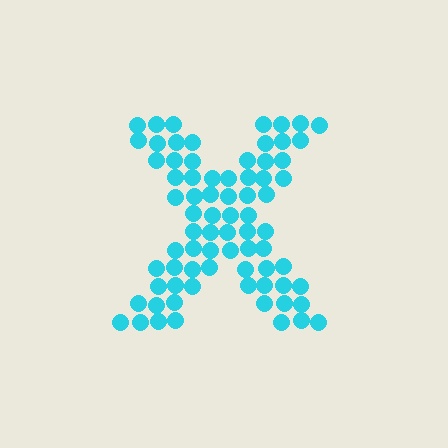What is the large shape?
The large shape is the letter X.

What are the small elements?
The small elements are circles.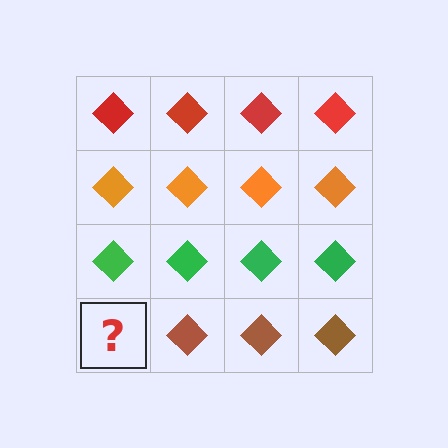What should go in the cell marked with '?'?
The missing cell should contain a brown diamond.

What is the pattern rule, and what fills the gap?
The rule is that each row has a consistent color. The gap should be filled with a brown diamond.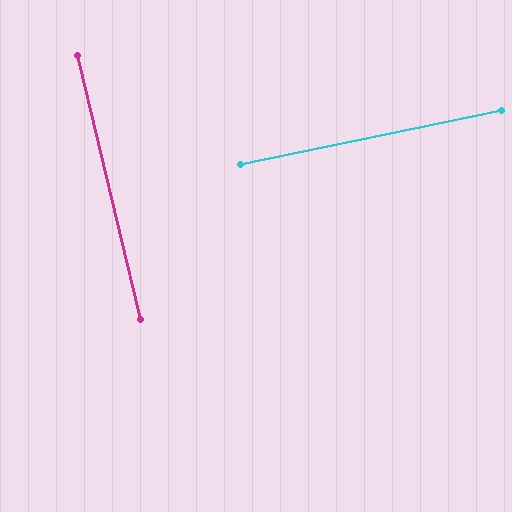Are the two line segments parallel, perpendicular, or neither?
Perpendicular — they meet at approximately 88°.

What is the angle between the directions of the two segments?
Approximately 88 degrees.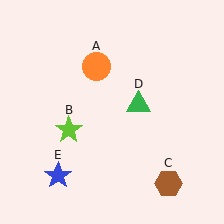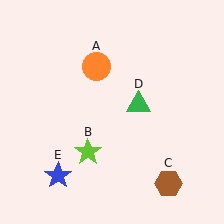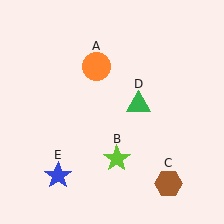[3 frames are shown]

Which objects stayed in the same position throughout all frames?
Orange circle (object A) and brown hexagon (object C) and green triangle (object D) and blue star (object E) remained stationary.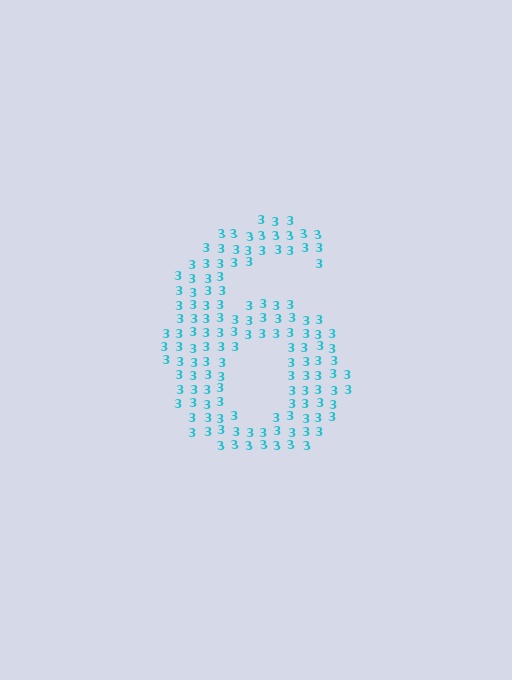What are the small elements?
The small elements are digit 3's.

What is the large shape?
The large shape is the digit 6.